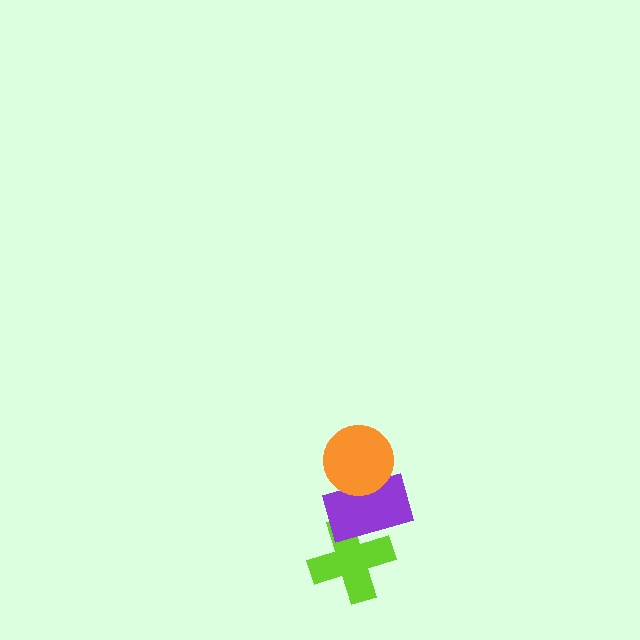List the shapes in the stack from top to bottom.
From top to bottom: the orange circle, the purple rectangle, the lime cross.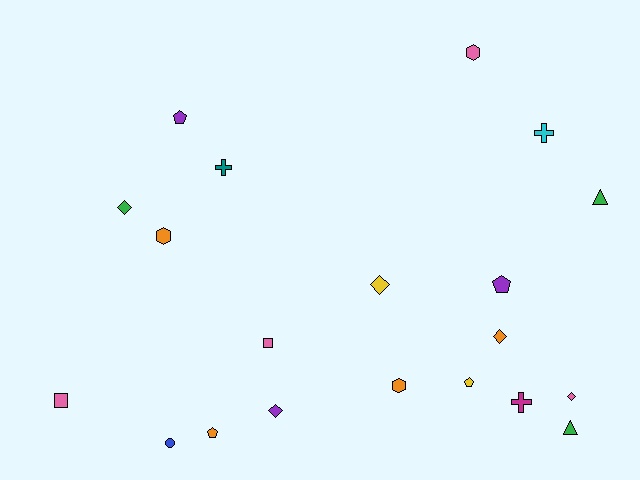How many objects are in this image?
There are 20 objects.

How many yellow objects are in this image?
There are 2 yellow objects.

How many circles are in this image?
There is 1 circle.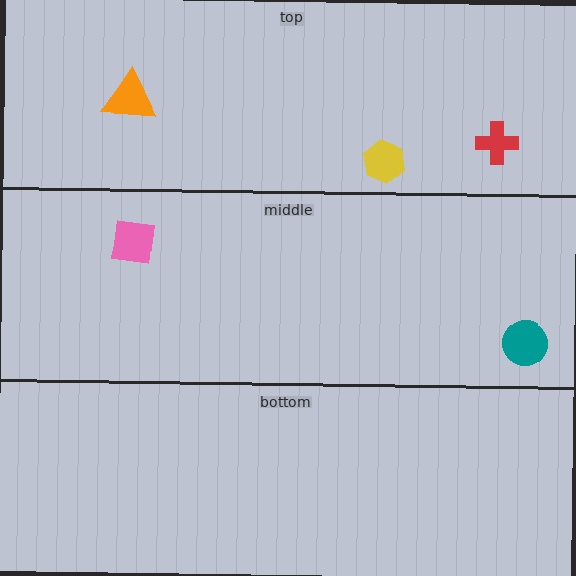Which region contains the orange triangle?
The top region.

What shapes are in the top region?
The red cross, the yellow hexagon, the orange triangle.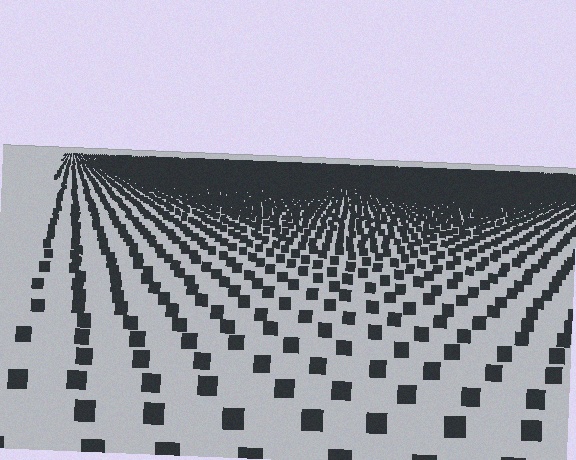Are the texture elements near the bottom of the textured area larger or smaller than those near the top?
Larger. Near the bottom, elements are closer to the viewer and appear at a bigger on-screen size.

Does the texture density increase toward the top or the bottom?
Density increases toward the top.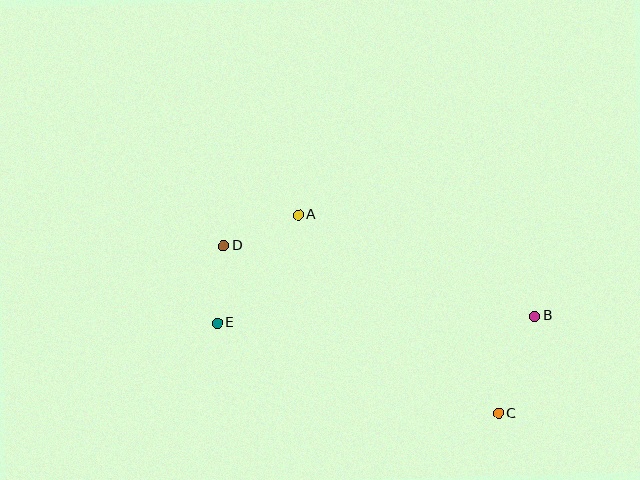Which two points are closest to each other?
Points D and E are closest to each other.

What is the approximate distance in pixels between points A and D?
The distance between A and D is approximately 81 pixels.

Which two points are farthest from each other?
Points C and D are farthest from each other.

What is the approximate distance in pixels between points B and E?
The distance between B and E is approximately 318 pixels.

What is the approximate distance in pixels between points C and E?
The distance between C and E is approximately 296 pixels.